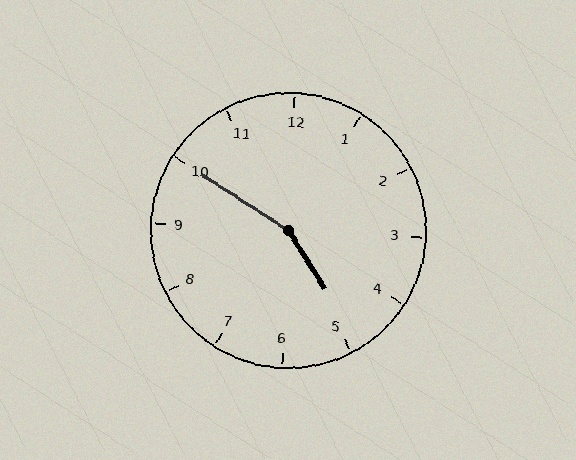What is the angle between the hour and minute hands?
Approximately 155 degrees.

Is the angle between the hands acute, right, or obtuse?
It is obtuse.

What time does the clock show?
4:50.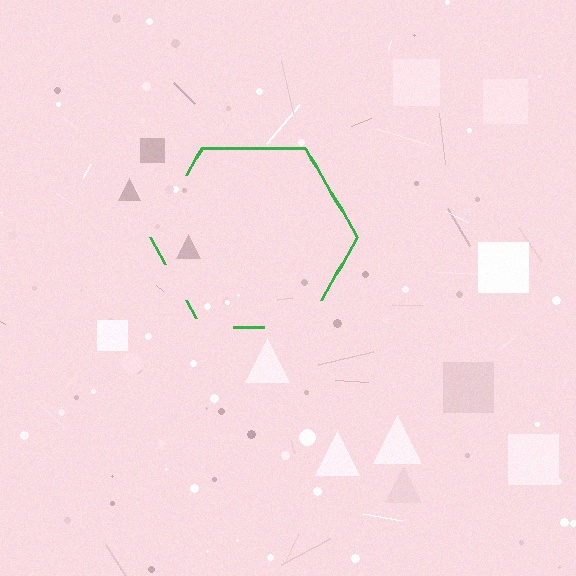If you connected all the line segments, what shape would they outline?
They would outline a hexagon.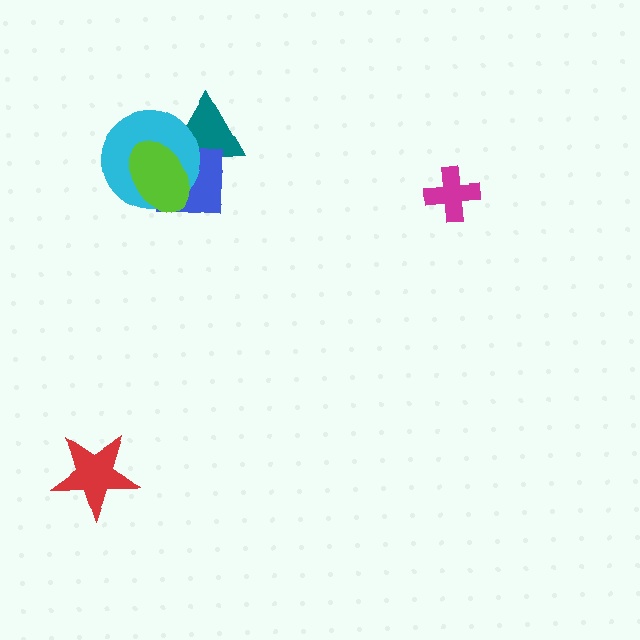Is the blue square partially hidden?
Yes, it is partially covered by another shape.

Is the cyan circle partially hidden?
Yes, it is partially covered by another shape.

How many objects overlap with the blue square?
3 objects overlap with the blue square.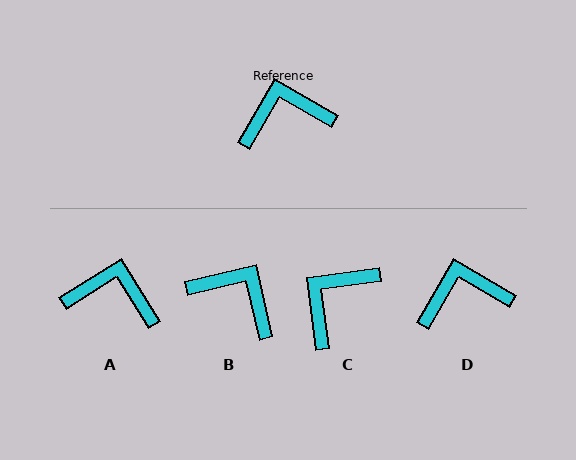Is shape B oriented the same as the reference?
No, it is off by about 47 degrees.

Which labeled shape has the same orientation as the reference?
D.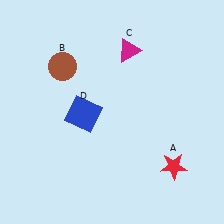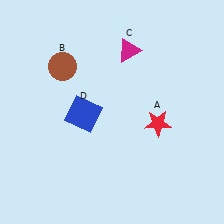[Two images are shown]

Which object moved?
The red star (A) moved up.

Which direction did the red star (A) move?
The red star (A) moved up.